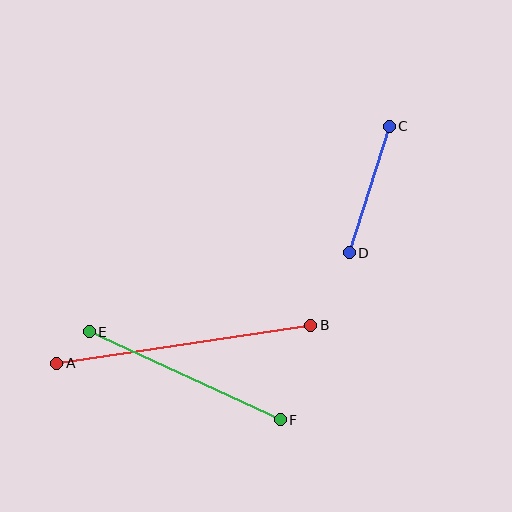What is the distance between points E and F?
The distance is approximately 210 pixels.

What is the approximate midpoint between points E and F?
The midpoint is at approximately (185, 376) pixels.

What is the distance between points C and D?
The distance is approximately 133 pixels.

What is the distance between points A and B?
The distance is approximately 257 pixels.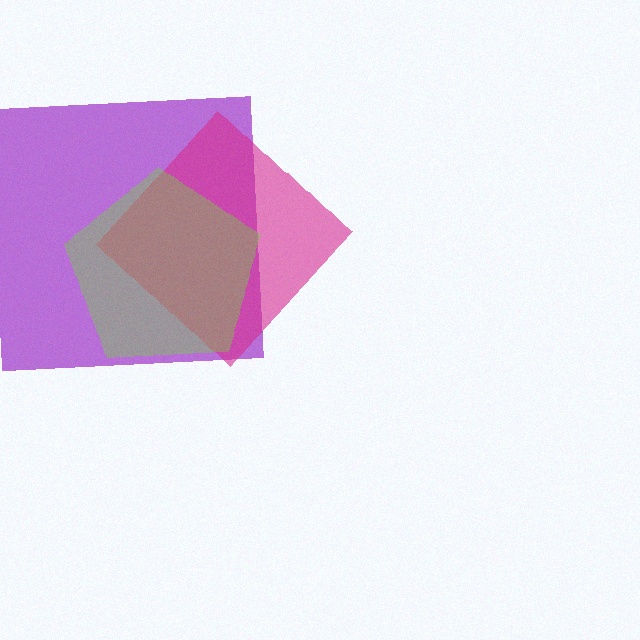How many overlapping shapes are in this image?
There are 3 overlapping shapes in the image.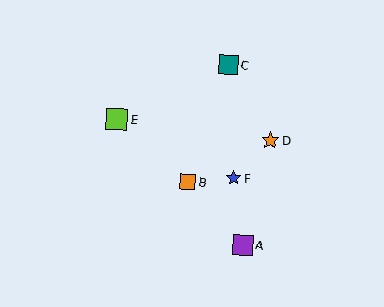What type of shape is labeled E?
Shape E is a lime square.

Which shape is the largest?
The lime square (labeled E) is the largest.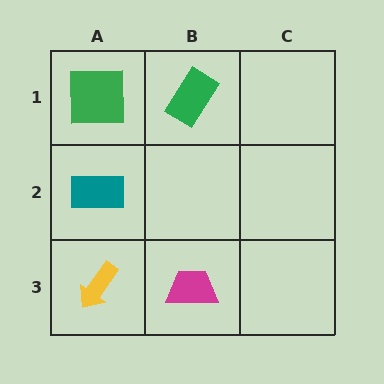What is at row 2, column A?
A teal rectangle.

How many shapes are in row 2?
1 shape.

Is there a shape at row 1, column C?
No, that cell is empty.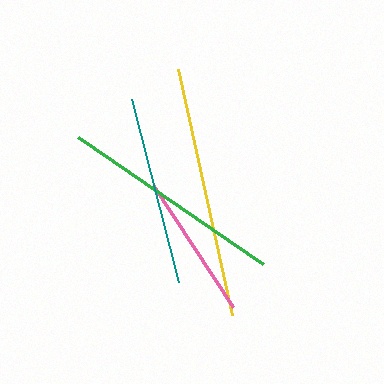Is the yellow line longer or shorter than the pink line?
The yellow line is longer than the pink line.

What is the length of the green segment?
The green segment is approximately 224 pixels long.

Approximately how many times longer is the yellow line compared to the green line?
The yellow line is approximately 1.1 times the length of the green line.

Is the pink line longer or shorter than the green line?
The green line is longer than the pink line.